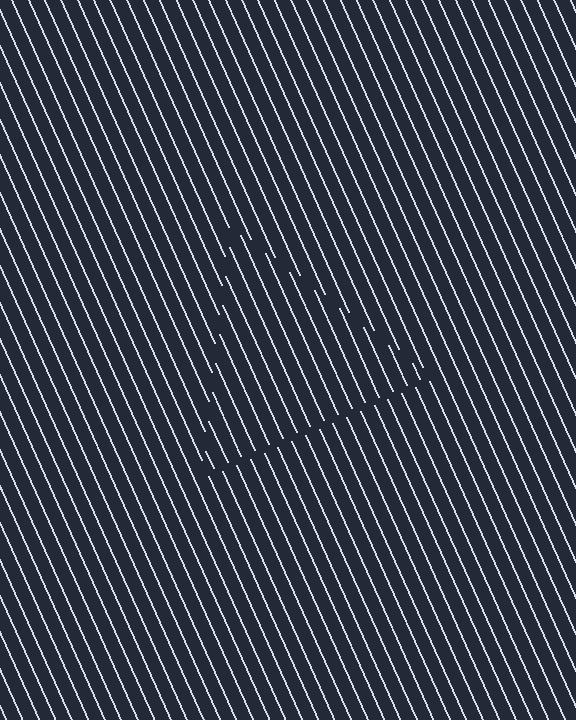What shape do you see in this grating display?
An illusory triangle. The interior of the shape contains the same grating, shifted by half a period — the contour is defined by the phase discontinuity where line-ends from the inner and outer gratings abut.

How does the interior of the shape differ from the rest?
The interior of the shape contains the same grating, shifted by half a period — the contour is defined by the phase discontinuity where line-ends from the inner and outer gratings abut.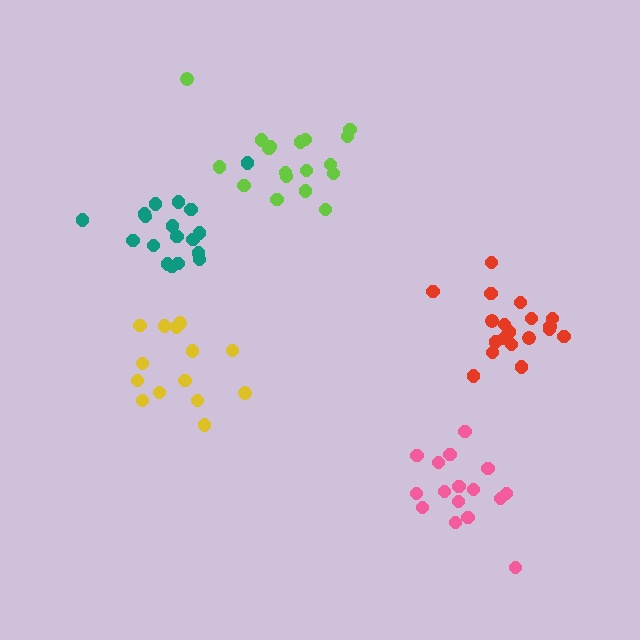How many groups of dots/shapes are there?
There are 5 groups.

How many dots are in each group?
Group 1: 14 dots, Group 2: 16 dots, Group 3: 18 dots, Group 4: 18 dots, Group 5: 19 dots (85 total).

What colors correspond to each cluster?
The clusters are colored: yellow, pink, lime, teal, red.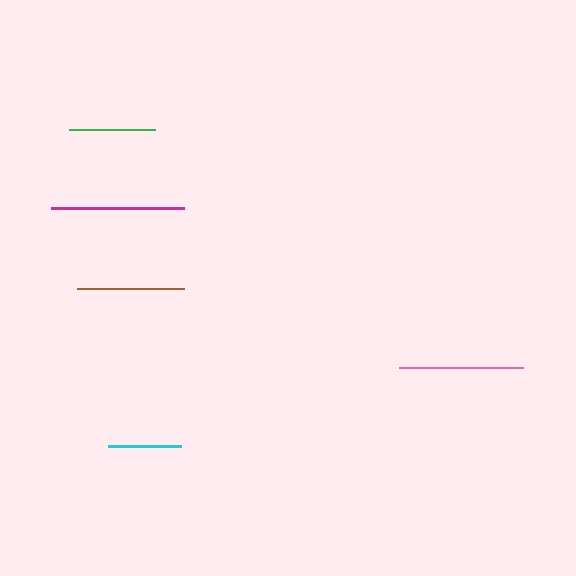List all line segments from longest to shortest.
From longest to shortest: magenta, pink, brown, green, cyan.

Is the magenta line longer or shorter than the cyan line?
The magenta line is longer than the cyan line.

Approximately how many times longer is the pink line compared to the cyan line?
The pink line is approximately 1.7 times the length of the cyan line.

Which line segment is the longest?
The magenta line is the longest at approximately 133 pixels.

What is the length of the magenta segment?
The magenta segment is approximately 133 pixels long.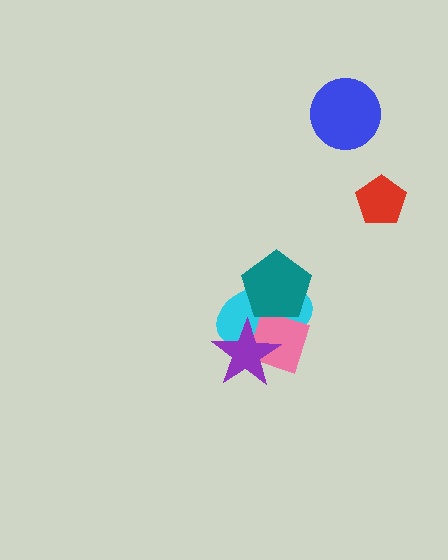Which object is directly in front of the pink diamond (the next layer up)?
The purple star is directly in front of the pink diamond.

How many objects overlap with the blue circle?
0 objects overlap with the blue circle.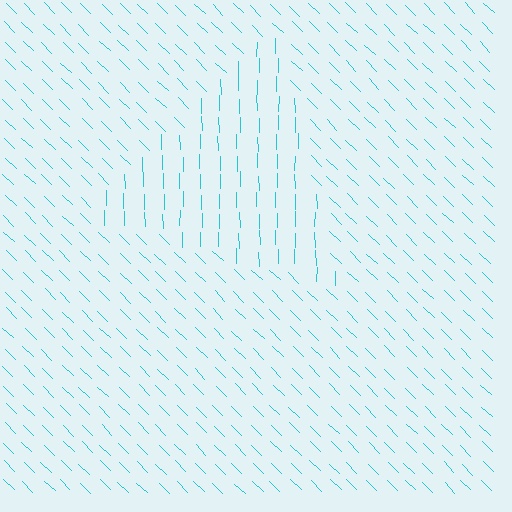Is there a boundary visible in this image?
Yes, there is a texture boundary formed by a change in line orientation.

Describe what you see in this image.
The image is filled with small cyan line segments. A triangle region in the image has lines oriented differently from the surrounding lines, creating a visible texture boundary.